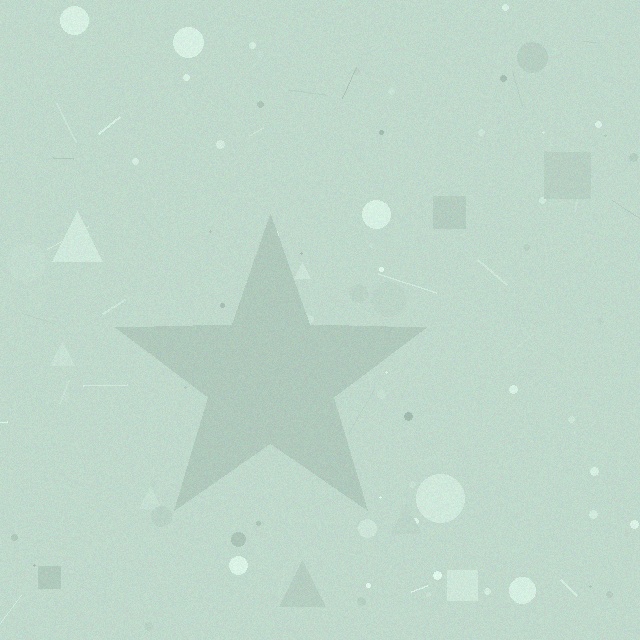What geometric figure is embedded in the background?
A star is embedded in the background.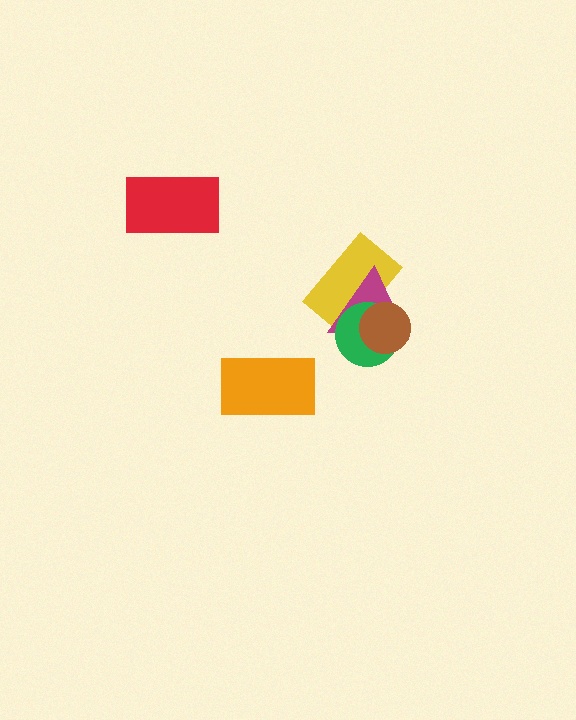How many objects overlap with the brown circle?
3 objects overlap with the brown circle.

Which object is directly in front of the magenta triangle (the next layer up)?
The green circle is directly in front of the magenta triangle.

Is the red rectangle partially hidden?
No, no other shape covers it.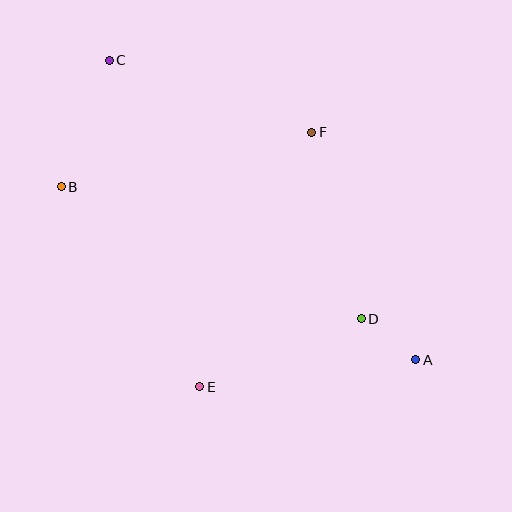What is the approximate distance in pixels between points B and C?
The distance between B and C is approximately 135 pixels.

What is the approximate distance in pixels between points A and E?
The distance between A and E is approximately 217 pixels.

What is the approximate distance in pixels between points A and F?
The distance between A and F is approximately 250 pixels.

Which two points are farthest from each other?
Points A and C are farthest from each other.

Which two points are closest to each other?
Points A and D are closest to each other.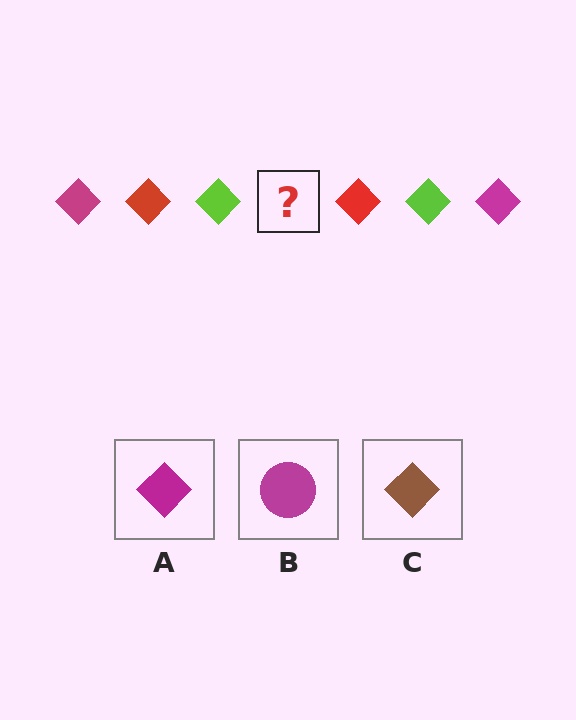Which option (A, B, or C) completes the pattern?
A.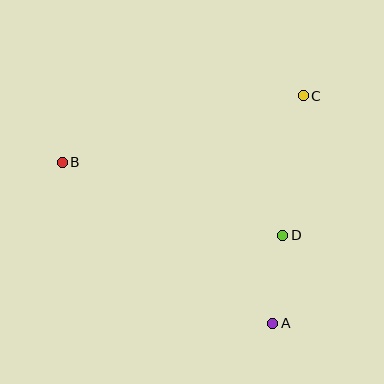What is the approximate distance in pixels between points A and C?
The distance between A and C is approximately 229 pixels.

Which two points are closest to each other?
Points A and D are closest to each other.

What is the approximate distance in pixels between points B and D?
The distance between B and D is approximately 232 pixels.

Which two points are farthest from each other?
Points A and B are farthest from each other.